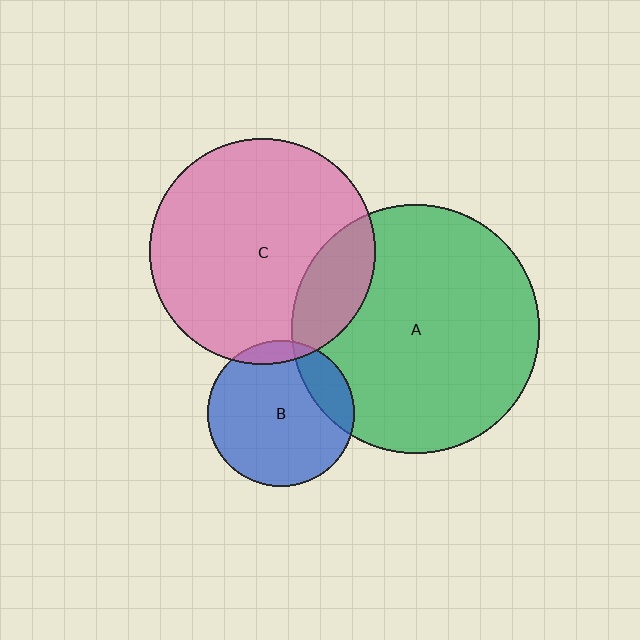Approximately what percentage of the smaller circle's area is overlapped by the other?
Approximately 10%.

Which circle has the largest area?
Circle A (green).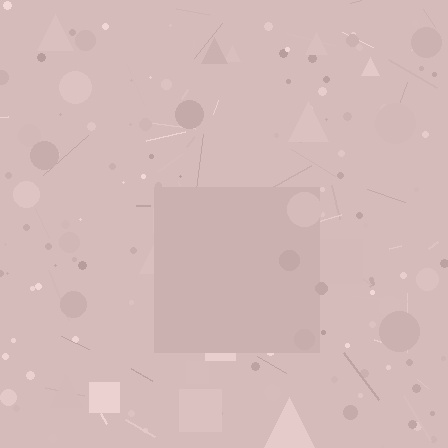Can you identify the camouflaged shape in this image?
The camouflaged shape is a square.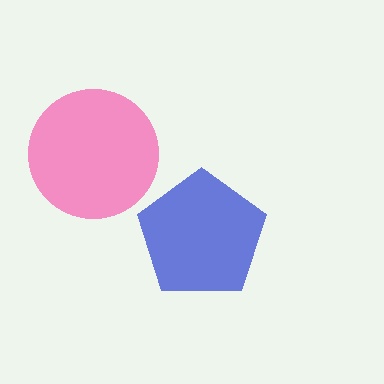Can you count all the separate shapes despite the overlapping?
Yes, there are 2 separate shapes.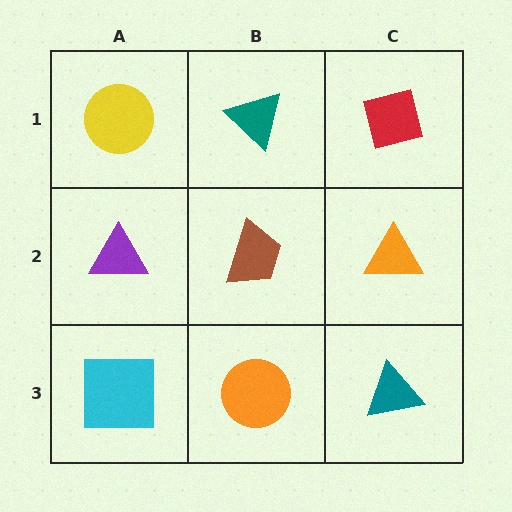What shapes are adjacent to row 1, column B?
A brown trapezoid (row 2, column B), a yellow circle (row 1, column A), a red square (row 1, column C).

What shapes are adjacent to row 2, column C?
A red square (row 1, column C), a teal triangle (row 3, column C), a brown trapezoid (row 2, column B).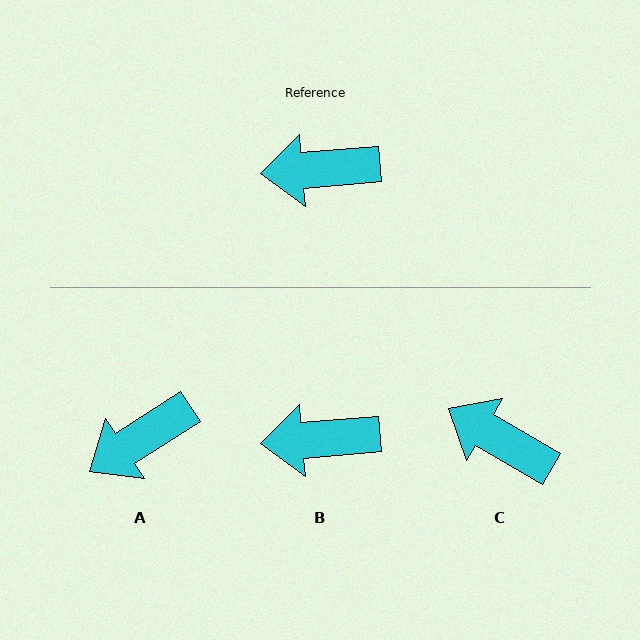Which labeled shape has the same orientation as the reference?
B.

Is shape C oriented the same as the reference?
No, it is off by about 35 degrees.